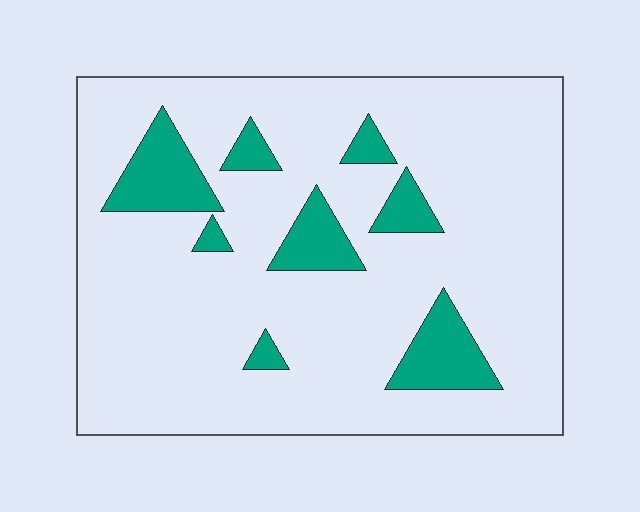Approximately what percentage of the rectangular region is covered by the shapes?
Approximately 15%.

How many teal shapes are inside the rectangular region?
8.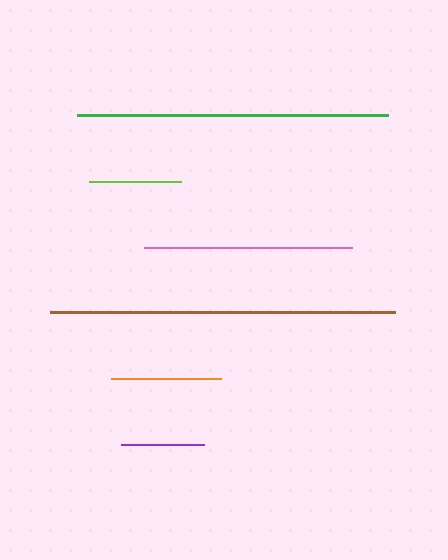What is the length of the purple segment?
The purple segment is approximately 83 pixels long.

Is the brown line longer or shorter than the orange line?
The brown line is longer than the orange line.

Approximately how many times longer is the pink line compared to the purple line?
The pink line is approximately 2.5 times the length of the purple line.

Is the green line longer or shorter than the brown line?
The brown line is longer than the green line.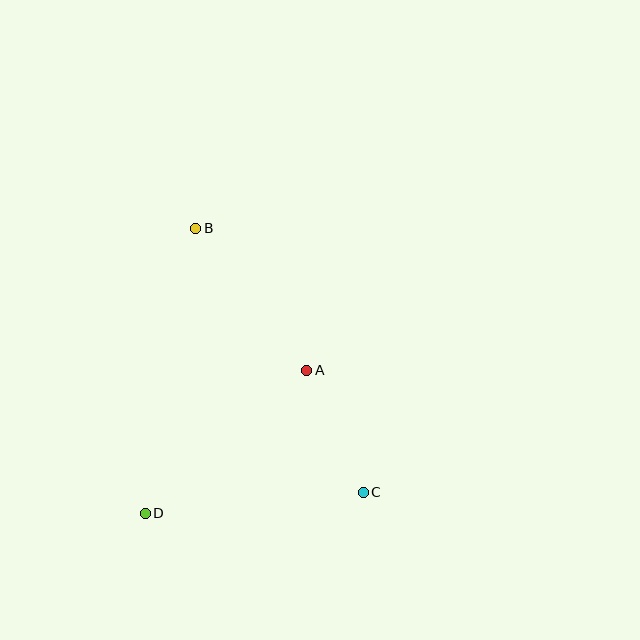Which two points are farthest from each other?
Points B and C are farthest from each other.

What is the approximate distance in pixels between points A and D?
The distance between A and D is approximately 216 pixels.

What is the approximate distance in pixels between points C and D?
The distance between C and D is approximately 219 pixels.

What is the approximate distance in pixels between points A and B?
The distance between A and B is approximately 180 pixels.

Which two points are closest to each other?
Points A and C are closest to each other.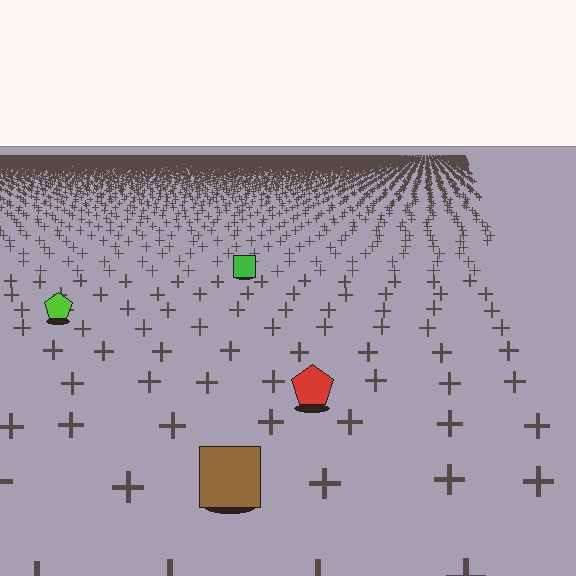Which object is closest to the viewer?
The brown square is closest. The texture marks near it are larger and more spread out.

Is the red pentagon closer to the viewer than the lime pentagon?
Yes. The red pentagon is closer — you can tell from the texture gradient: the ground texture is coarser near it.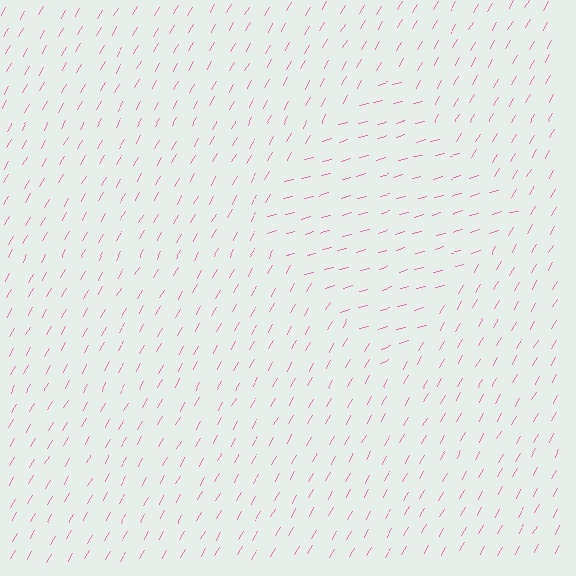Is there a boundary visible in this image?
Yes, there is a texture boundary formed by a change in line orientation.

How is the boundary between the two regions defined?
The boundary is defined purely by a change in line orientation (approximately 45 degrees difference). All lines are the same color and thickness.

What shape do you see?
I see a diamond.